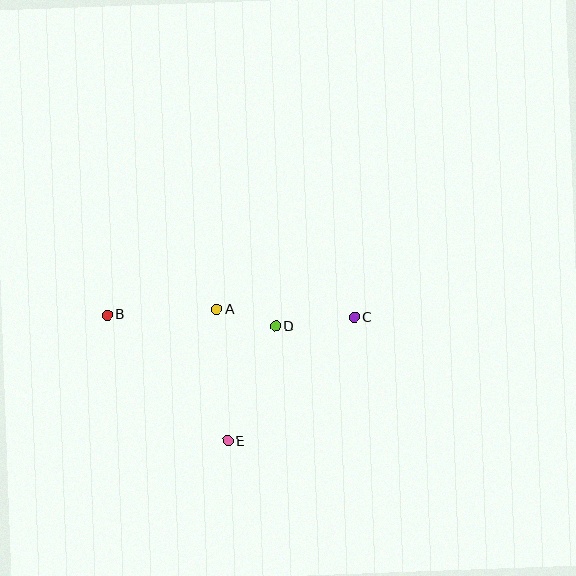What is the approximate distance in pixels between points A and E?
The distance between A and E is approximately 132 pixels.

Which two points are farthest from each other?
Points B and C are farthest from each other.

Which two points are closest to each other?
Points A and D are closest to each other.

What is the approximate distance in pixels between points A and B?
The distance between A and B is approximately 110 pixels.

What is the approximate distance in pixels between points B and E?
The distance between B and E is approximately 175 pixels.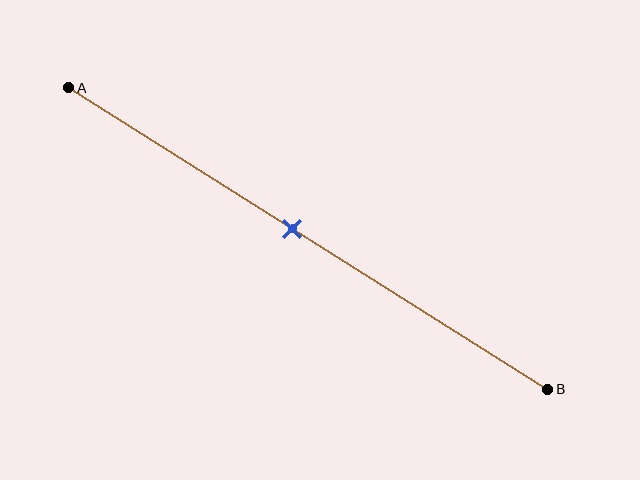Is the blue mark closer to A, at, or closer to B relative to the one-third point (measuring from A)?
The blue mark is closer to point B than the one-third point of segment AB.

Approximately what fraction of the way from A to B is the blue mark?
The blue mark is approximately 45% of the way from A to B.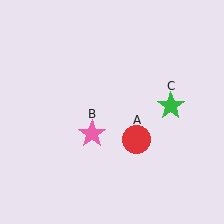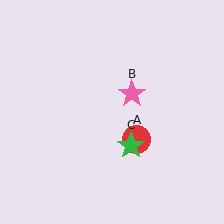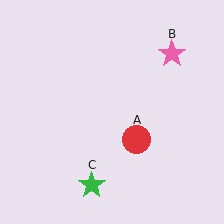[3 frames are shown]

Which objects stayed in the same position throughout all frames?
Red circle (object A) remained stationary.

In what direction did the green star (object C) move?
The green star (object C) moved down and to the left.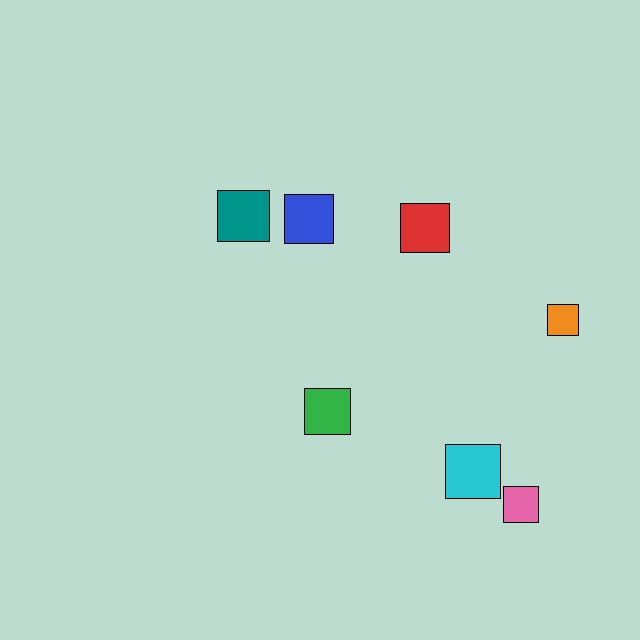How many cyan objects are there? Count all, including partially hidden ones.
There is 1 cyan object.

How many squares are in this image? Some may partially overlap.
There are 7 squares.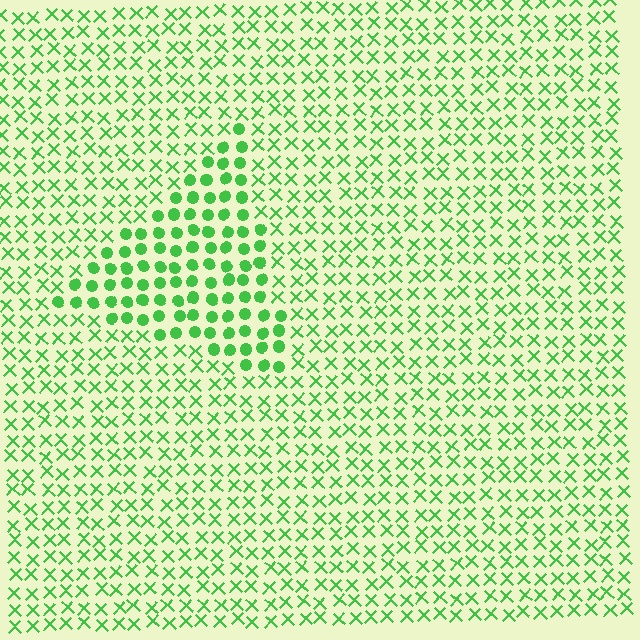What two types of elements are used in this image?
The image uses circles inside the triangle region and X marks outside it.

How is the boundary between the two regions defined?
The boundary is defined by a change in element shape: circles inside vs. X marks outside. All elements share the same color and spacing.